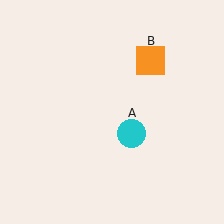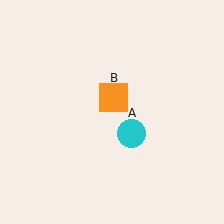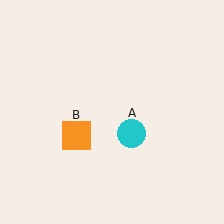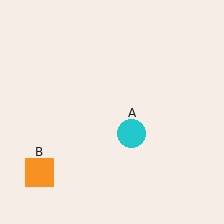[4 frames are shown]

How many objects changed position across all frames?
1 object changed position: orange square (object B).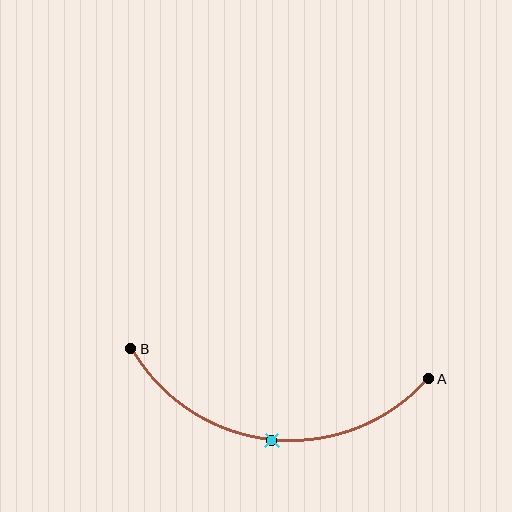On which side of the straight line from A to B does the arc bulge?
The arc bulges below the straight line connecting A and B.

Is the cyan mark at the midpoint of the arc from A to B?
Yes. The cyan mark lies on the arc at equal arc-length from both A and B — it is the arc midpoint.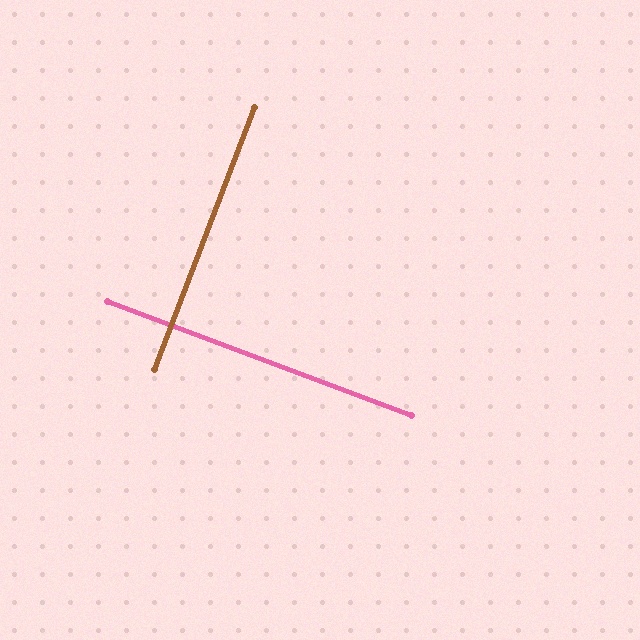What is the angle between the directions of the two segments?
Approximately 90 degrees.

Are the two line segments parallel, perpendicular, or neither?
Perpendicular — they meet at approximately 90°.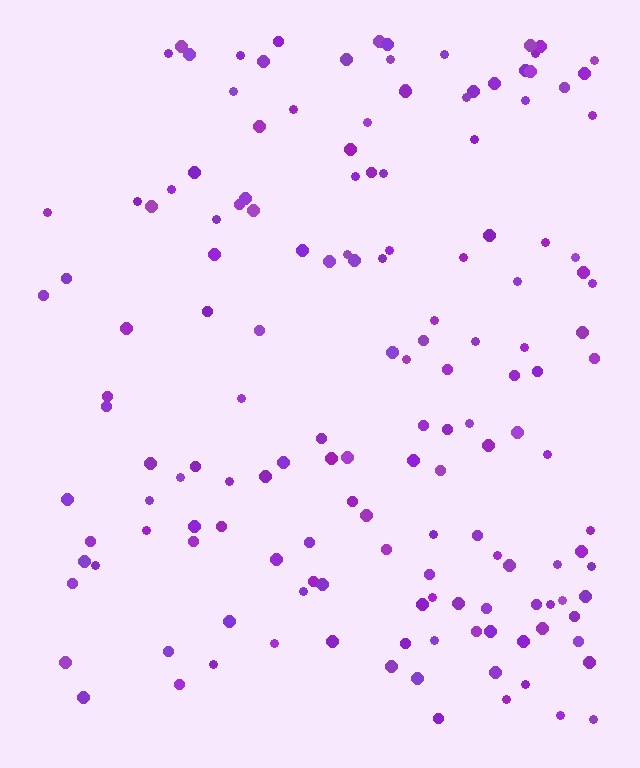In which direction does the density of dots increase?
From left to right, with the right side densest.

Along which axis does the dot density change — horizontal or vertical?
Horizontal.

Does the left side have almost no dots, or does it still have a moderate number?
Still a moderate number, just noticeably fewer than the right.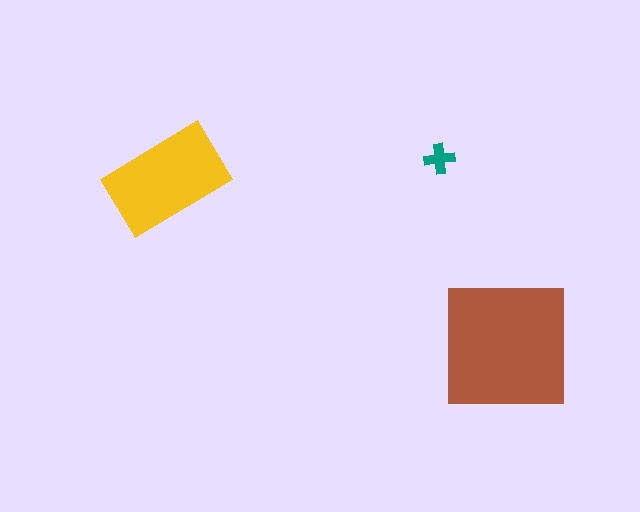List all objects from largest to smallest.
The brown square, the yellow rectangle, the teal cross.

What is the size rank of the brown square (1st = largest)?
1st.